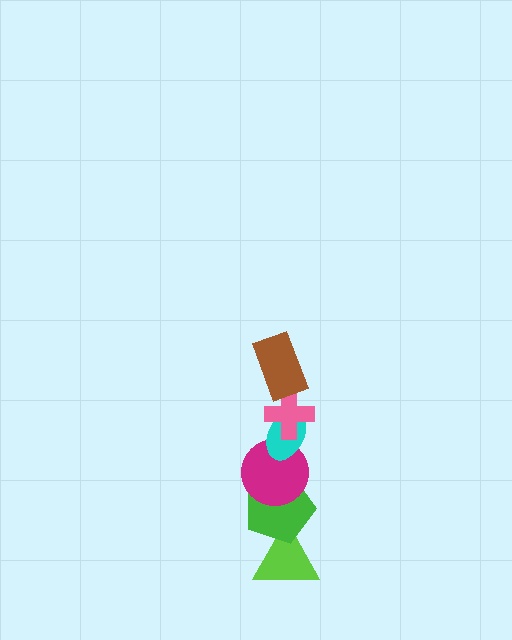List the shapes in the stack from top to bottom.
From top to bottom: the brown rectangle, the pink cross, the cyan ellipse, the magenta circle, the green pentagon, the lime triangle.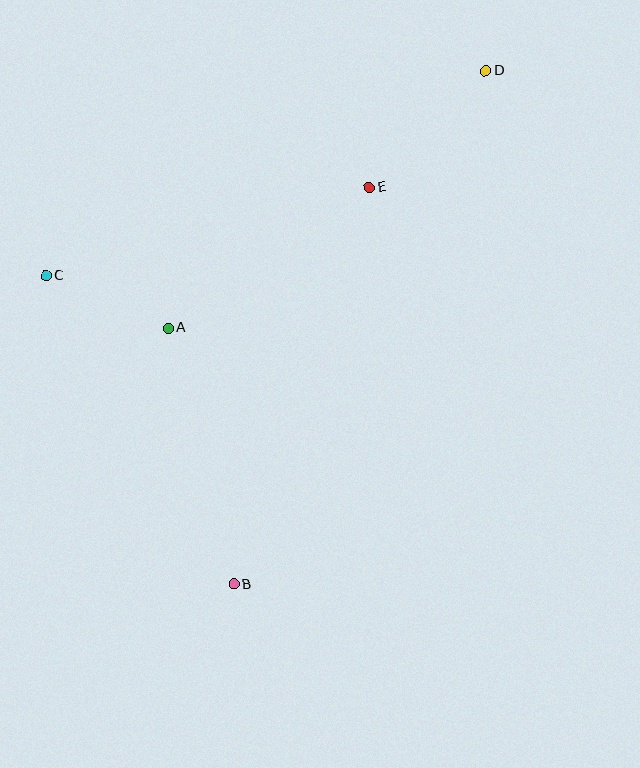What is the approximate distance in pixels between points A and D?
The distance between A and D is approximately 409 pixels.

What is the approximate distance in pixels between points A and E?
The distance between A and E is approximately 246 pixels.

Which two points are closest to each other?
Points A and C are closest to each other.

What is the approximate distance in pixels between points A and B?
The distance between A and B is approximately 264 pixels.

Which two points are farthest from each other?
Points B and D are farthest from each other.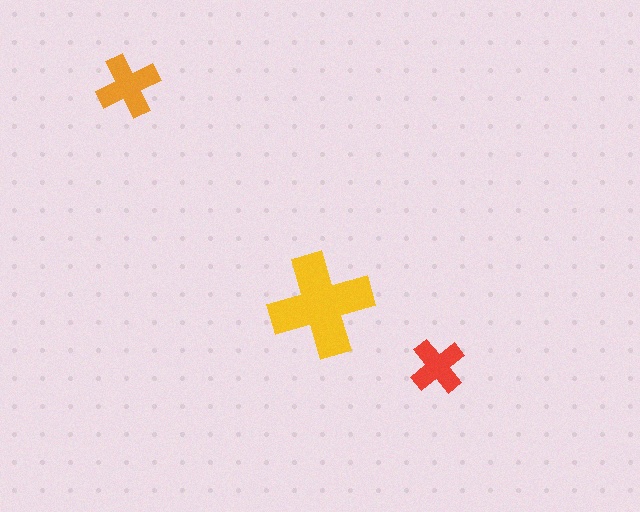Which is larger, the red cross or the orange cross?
The orange one.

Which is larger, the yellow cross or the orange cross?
The yellow one.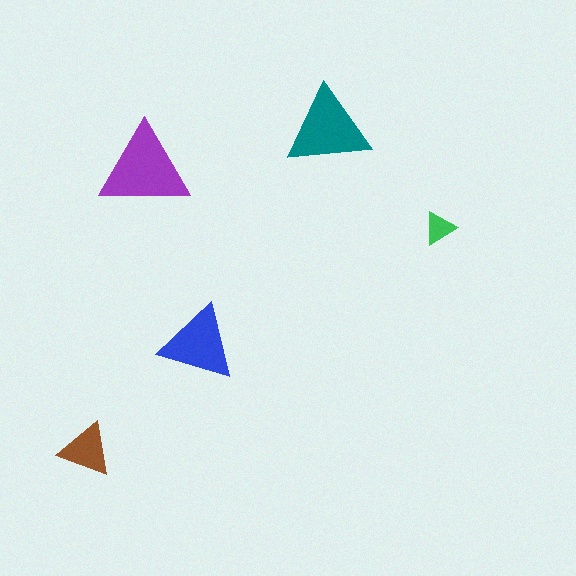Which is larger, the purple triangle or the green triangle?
The purple one.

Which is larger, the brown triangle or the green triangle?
The brown one.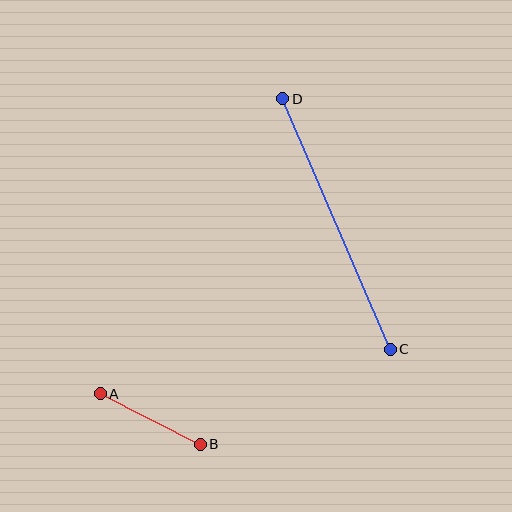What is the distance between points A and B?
The distance is approximately 112 pixels.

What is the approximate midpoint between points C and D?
The midpoint is at approximately (336, 224) pixels.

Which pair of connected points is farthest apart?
Points C and D are farthest apart.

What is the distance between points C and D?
The distance is approximately 273 pixels.